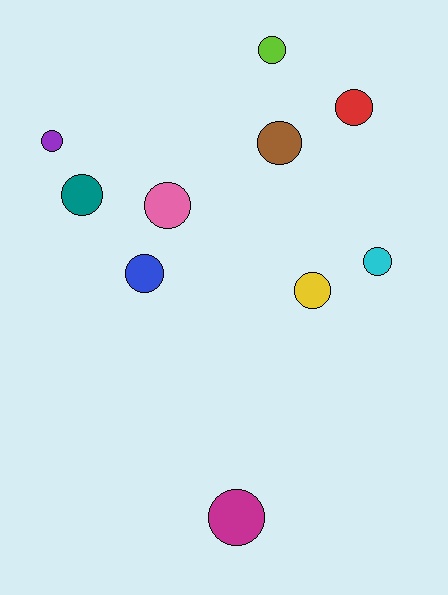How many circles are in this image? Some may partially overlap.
There are 10 circles.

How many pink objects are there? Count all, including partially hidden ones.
There is 1 pink object.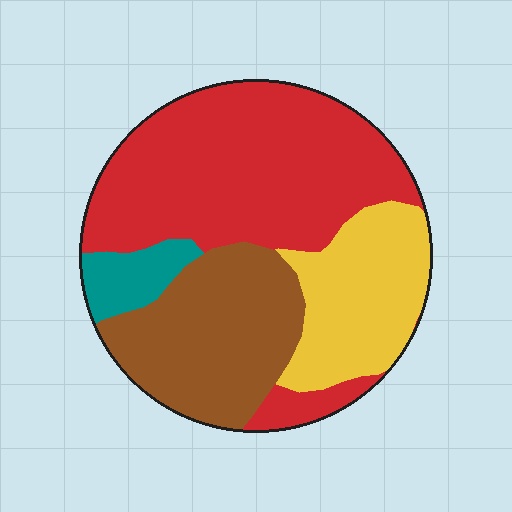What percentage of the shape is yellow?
Yellow covers around 20% of the shape.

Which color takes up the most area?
Red, at roughly 45%.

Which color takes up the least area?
Teal, at roughly 5%.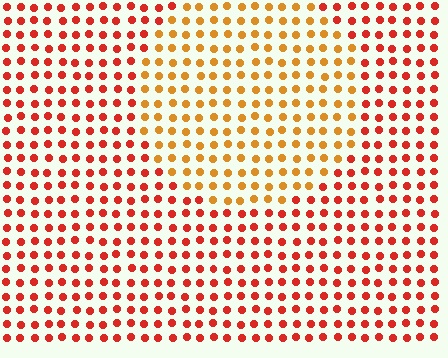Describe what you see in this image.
The image is filled with small red elements in a uniform arrangement. A circle-shaped region is visible where the elements are tinted to a slightly different hue, forming a subtle color boundary.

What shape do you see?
I see a circle.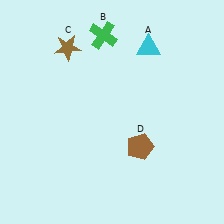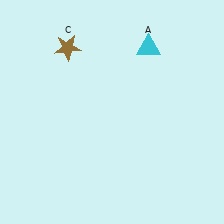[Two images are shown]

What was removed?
The green cross (B), the brown pentagon (D) were removed in Image 2.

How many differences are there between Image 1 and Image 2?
There are 2 differences between the two images.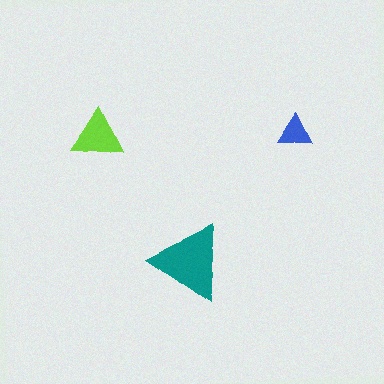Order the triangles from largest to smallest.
the teal one, the lime one, the blue one.